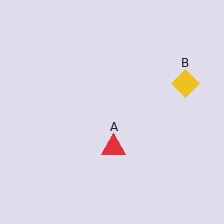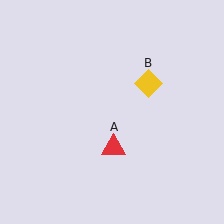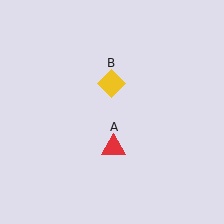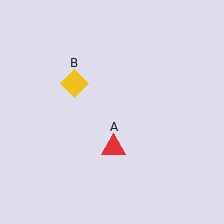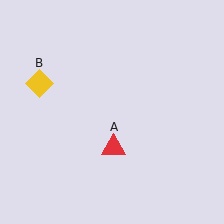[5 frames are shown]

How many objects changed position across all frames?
1 object changed position: yellow diamond (object B).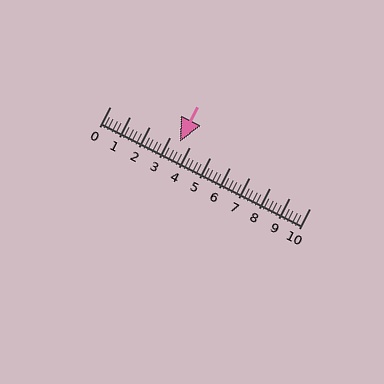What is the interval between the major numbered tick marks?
The major tick marks are spaced 1 units apart.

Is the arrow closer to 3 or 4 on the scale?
The arrow is closer to 4.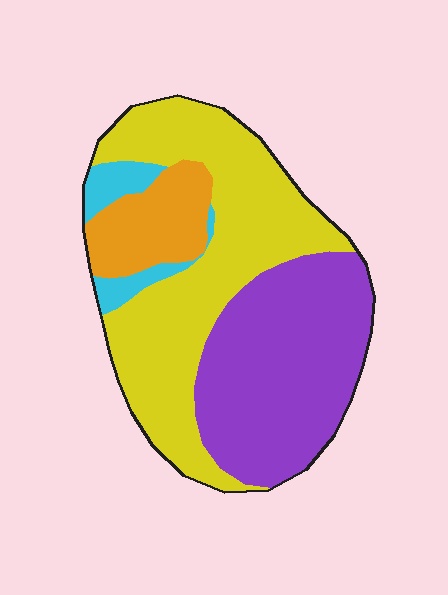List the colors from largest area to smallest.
From largest to smallest: yellow, purple, orange, cyan.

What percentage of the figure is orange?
Orange covers about 10% of the figure.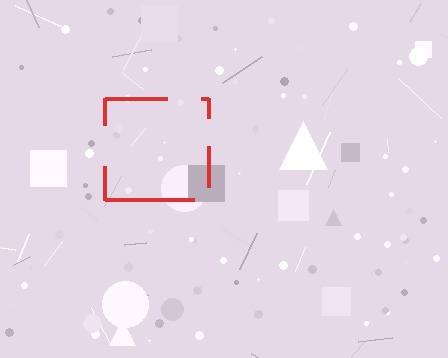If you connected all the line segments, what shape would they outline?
They would outline a square.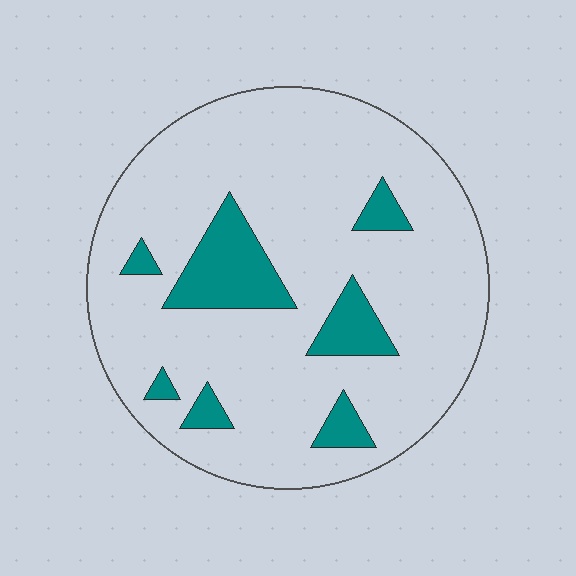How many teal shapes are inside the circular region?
7.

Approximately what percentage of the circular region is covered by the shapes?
Approximately 15%.